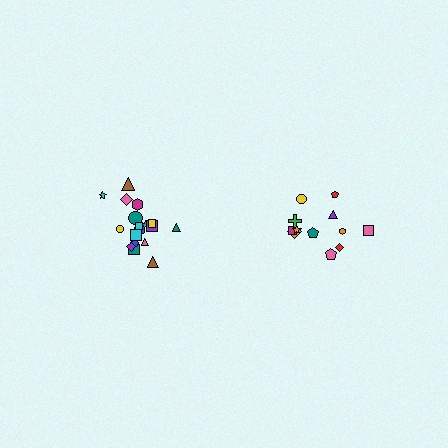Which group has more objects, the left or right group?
The left group.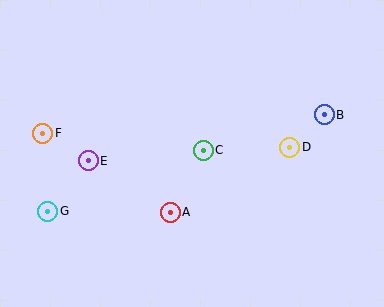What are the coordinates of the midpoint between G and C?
The midpoint between G and C is at (126, 181).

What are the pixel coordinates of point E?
Point E is at (88, 161).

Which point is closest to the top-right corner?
Point B is closest to the top-right corner.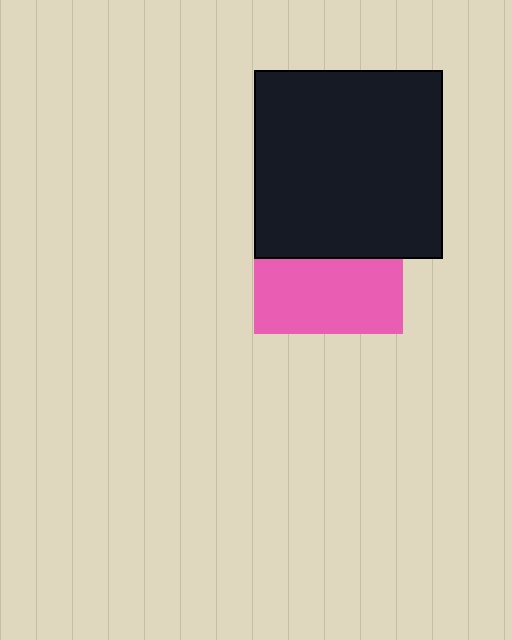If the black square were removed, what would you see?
You would see the complete pink square.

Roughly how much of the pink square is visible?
About half of it is visible (roughly 49%).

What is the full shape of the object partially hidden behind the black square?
The partially hidden object is a pink square.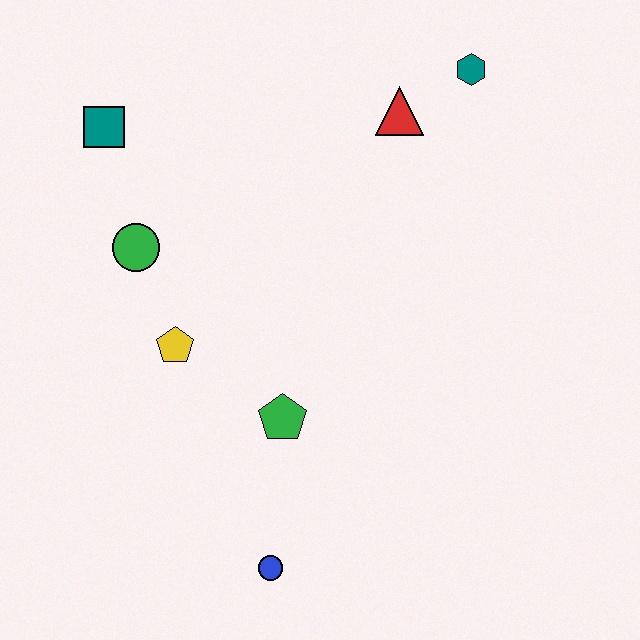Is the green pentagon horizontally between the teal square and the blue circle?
No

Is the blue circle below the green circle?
Yes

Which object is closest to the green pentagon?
The yellow pentagon is closest to the green pentagon.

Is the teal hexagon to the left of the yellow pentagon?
No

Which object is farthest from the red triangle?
The blue circle is farthest from the red triangle.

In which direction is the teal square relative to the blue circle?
The teal square is above the blue circle.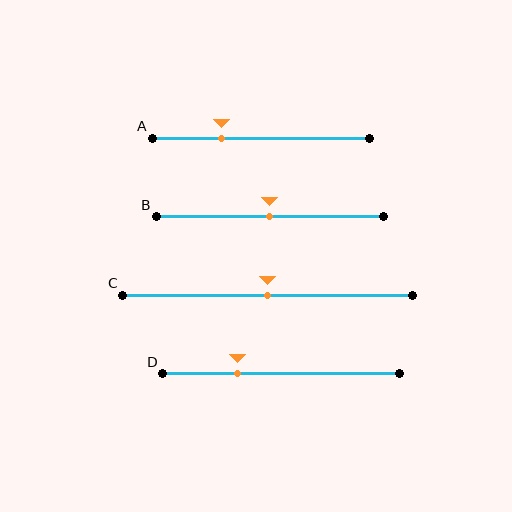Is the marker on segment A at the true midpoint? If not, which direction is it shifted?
No, the marker on segment A is shifted to the left by about 18% of the segment length.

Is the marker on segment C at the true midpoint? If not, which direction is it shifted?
Yes, the marker on segment C is at the true midpoint.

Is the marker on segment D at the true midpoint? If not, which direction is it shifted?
No, the marker on segment D is shifted to the left by about 18% of the segment length.